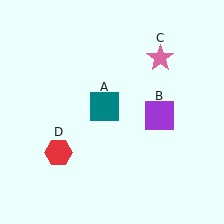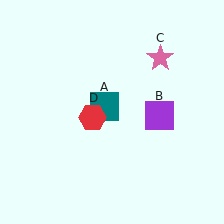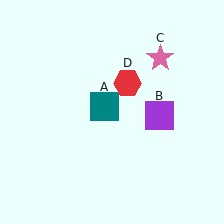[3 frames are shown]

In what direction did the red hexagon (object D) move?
The red hexagon (object D) moved up and to the right.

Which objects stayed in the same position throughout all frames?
Teal square (object A) and purple square (object B) and pink star (object C) remained stationary.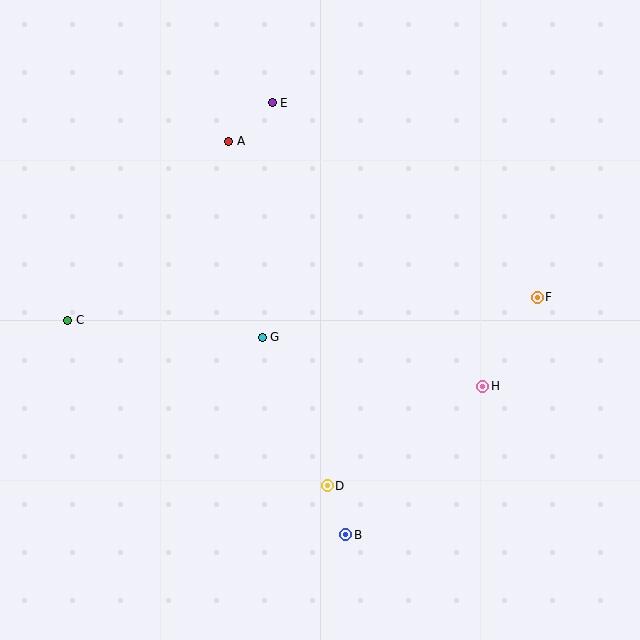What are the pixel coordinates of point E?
Point E is at (272, 103).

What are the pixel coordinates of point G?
Point G is at (262, 337).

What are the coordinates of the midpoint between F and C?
The midpoint between F and C is at (303, 309).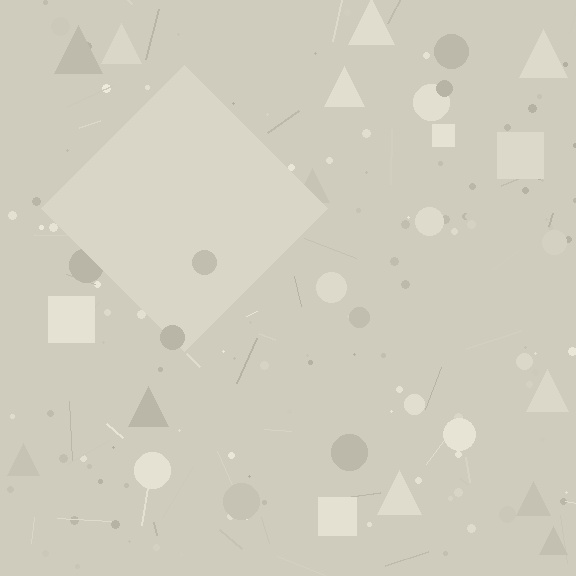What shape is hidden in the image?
A diamond is hidden in the image.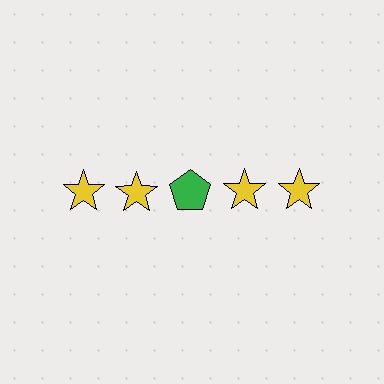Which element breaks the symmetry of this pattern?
The green pentagon in the top row, center column breaks the symmetry. All other shapes are yellow stars.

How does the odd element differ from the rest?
It differs in both color (green instead of yellow) and shape (pentagon instead of star).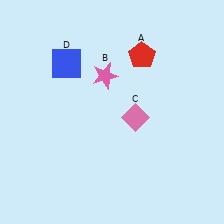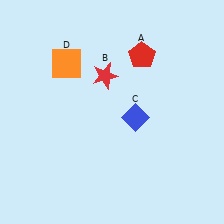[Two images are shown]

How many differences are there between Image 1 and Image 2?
There are 3 differences between the two images.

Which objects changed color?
B changed from pink to red. C changed from pink to blue. D changed from blue to orange.